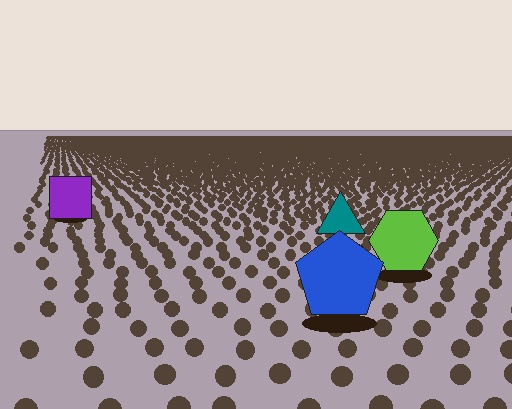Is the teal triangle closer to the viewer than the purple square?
Yes. The teal triangle is closer — you can tell from the texture gradient: the ground texture is coarser near it.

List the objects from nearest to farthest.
From nearest to farthest: the blue pentagon, the lime hexagon, the teal triangle, the purple square.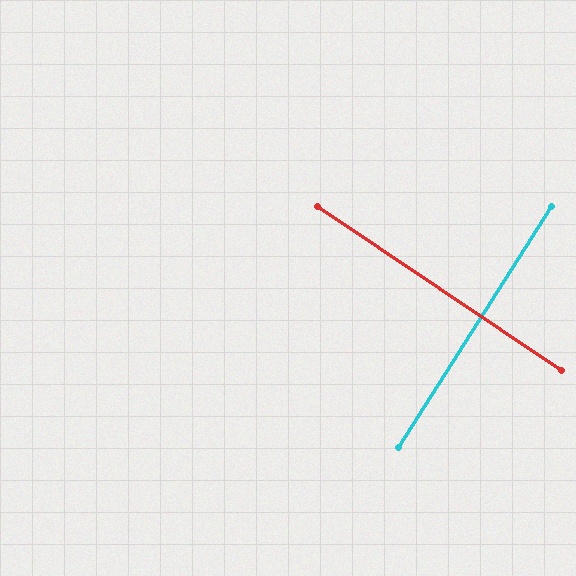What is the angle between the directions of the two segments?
Approximately 89 degrees.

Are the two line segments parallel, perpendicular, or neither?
Perpendicular — they meet at approximately 89°.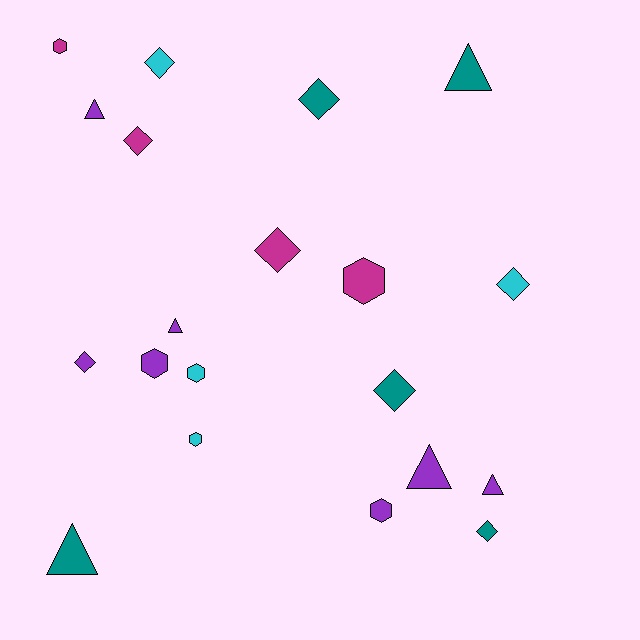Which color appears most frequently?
Purple, with 7 objects.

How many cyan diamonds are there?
There are 2 cyan diamonds.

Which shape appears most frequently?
Diamond, with 8 objects.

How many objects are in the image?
There are 20 objects.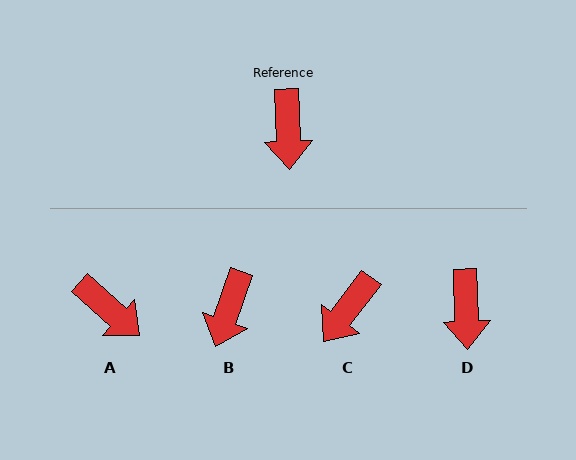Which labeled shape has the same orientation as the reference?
D.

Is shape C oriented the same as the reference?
No, it is off by about 39 degrees.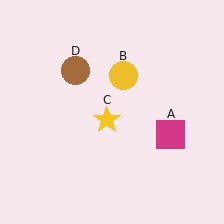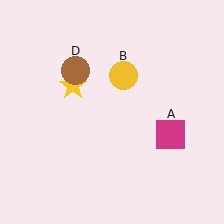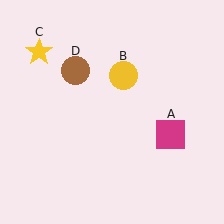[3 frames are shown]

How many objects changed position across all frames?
1 object changed position: yellow star (object C).